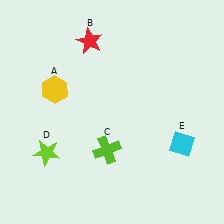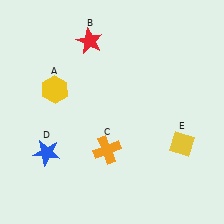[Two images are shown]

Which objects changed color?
C changed from lime to orange. D changed from lime to blue. E changed from cyan to yellow.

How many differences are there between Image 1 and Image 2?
There are 3 differences between the two images.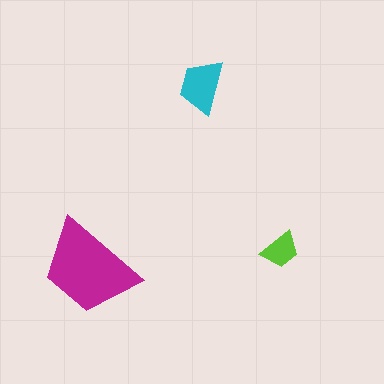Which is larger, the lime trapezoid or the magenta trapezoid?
The magenta one.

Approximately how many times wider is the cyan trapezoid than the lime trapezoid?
About 1.5 times wider.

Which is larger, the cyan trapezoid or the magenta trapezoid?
The magenta one.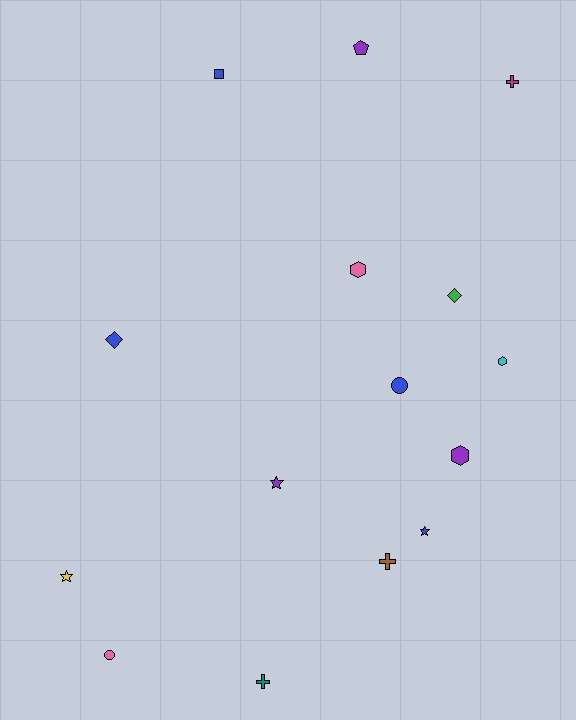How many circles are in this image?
There are 2 circles.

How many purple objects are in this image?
There are 3 purple objects.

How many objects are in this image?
There are 15 objects.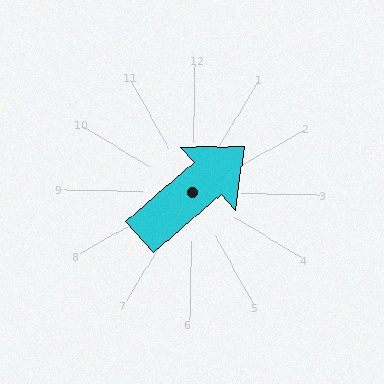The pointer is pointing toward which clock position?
Roughly 2 o'clock.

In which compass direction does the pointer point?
Northeast.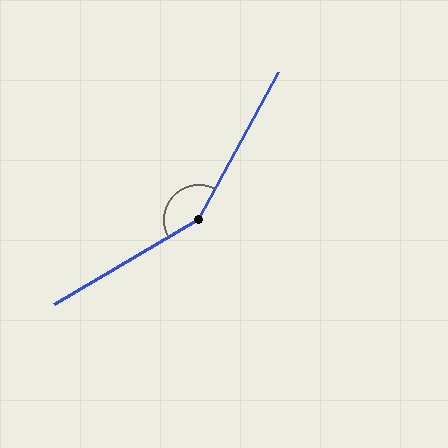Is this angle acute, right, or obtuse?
It is obtuse.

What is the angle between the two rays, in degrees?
Approximately 149 degrees.